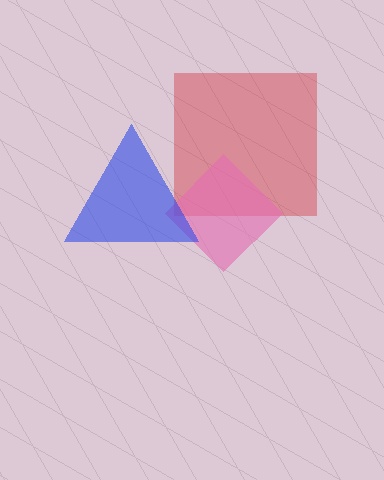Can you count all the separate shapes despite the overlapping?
Yes, there are 3 separate shapes.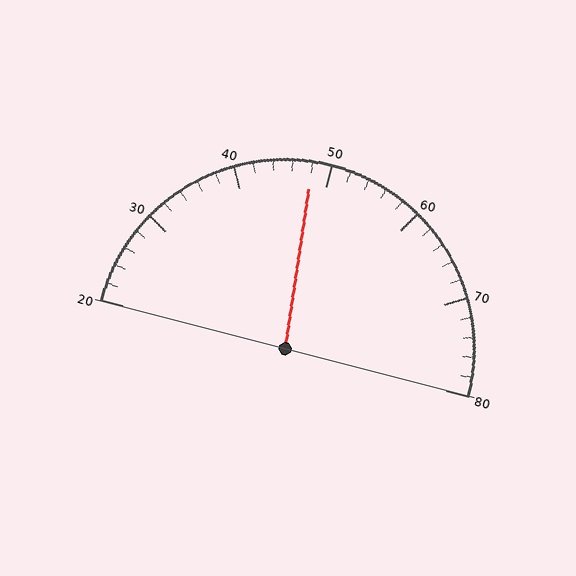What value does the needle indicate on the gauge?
The needle indicates approximately 48.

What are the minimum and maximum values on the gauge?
The gauge ranges from 20 to 80.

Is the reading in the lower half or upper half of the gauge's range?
The reading is in the lower half of the range (20 to 80).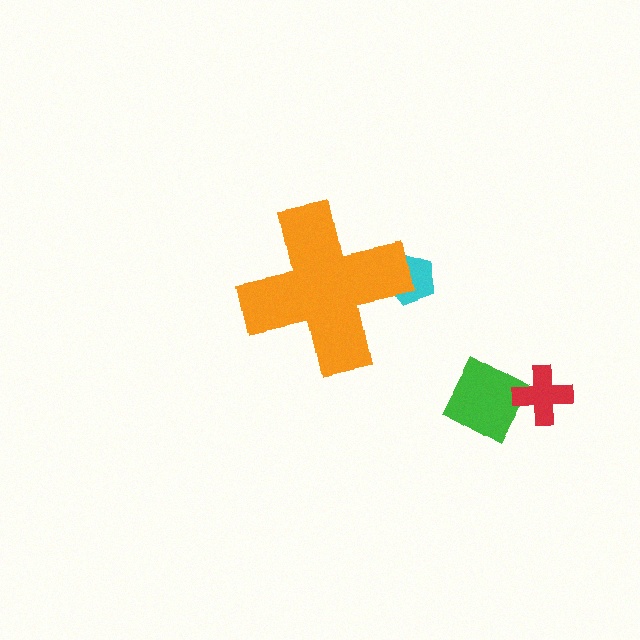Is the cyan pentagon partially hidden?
Yes, the cyan pentagon is partially hidden behind the orange cross.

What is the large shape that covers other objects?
An orange cross.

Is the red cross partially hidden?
No, the red cross is fully visible.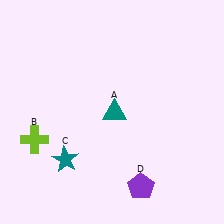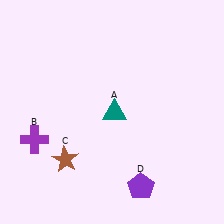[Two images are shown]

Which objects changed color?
B changed from lime to purple. C changed from teal to brown.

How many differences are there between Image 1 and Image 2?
There are 2 differences between the two images.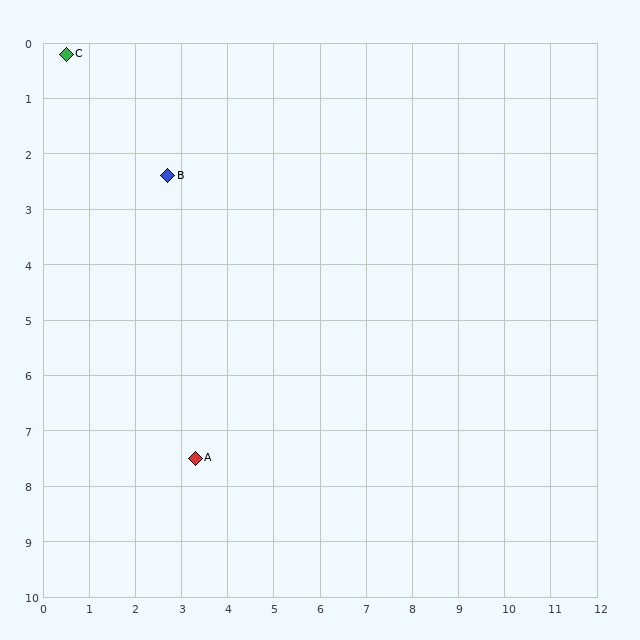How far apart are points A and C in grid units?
Points A and C are about 7.8 grid units apart.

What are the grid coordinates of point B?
Point B is at approximately (2.7, 2.4).